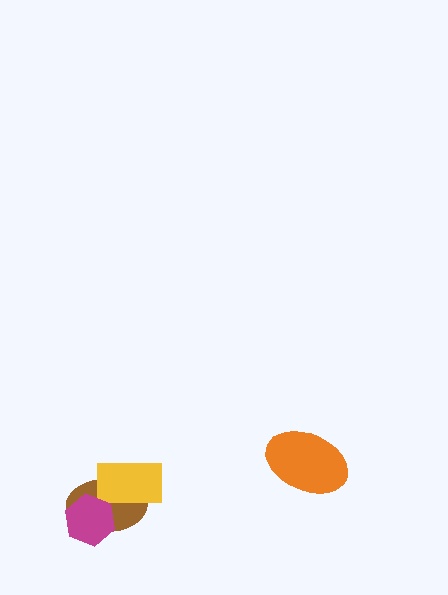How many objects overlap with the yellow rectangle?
1 object overlaps with the yellow rectangle.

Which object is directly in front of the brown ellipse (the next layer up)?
The yellow rectangle is directly in front of the brown ellipse.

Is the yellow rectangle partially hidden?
No, no other shape covers it.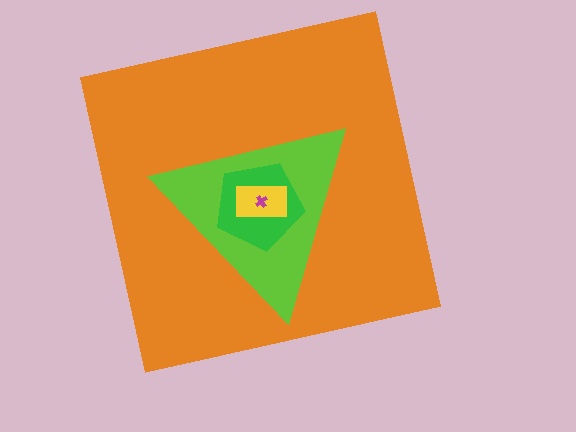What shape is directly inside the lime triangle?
The green pentagon.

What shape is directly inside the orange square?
The lime triangle.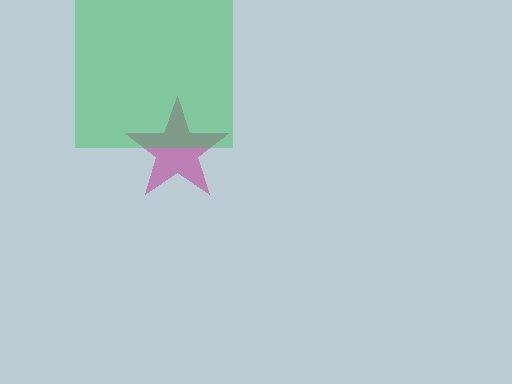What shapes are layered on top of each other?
The layered shapes are: a magenta star, a green square.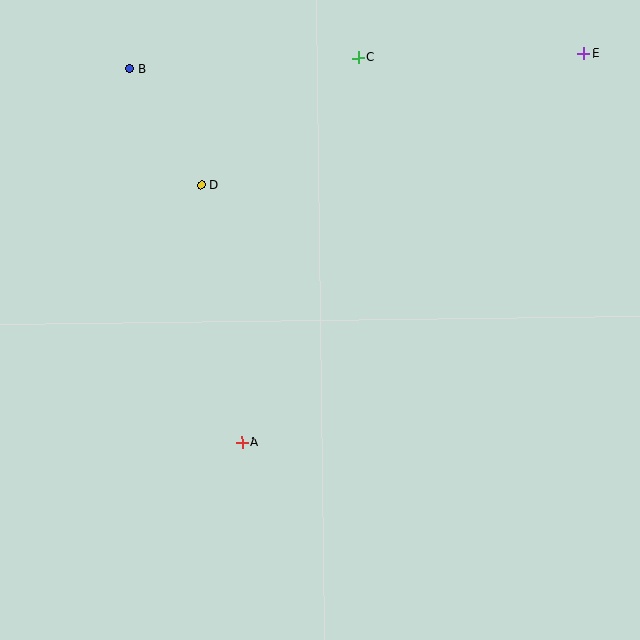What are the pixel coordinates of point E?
Point E is at (583, 53).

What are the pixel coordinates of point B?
Point B is at (129, 69).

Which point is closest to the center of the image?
Point A at (242, 442) is closest to the center.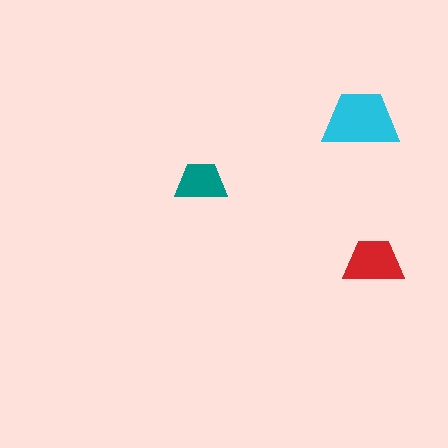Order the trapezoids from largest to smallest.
the cyan one, the red one, the teal one.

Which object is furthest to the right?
The red trapezoid is rightmost.